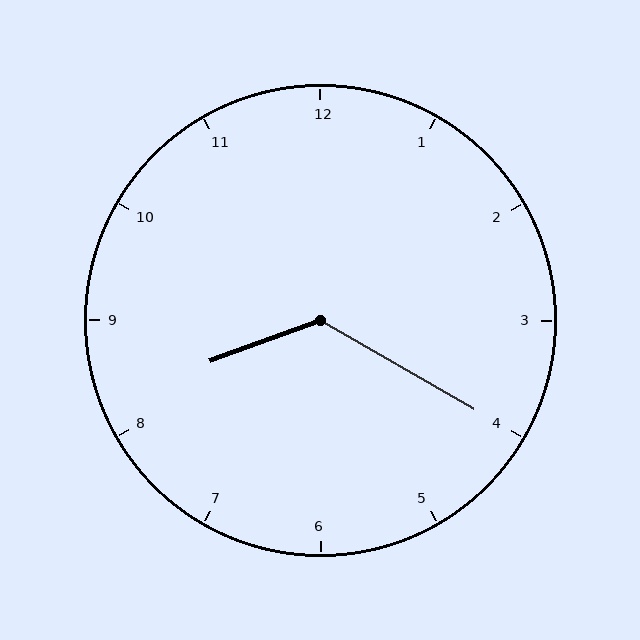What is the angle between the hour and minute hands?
Approximately 130 degrees.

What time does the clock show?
8:20.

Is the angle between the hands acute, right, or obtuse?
It is obtuse.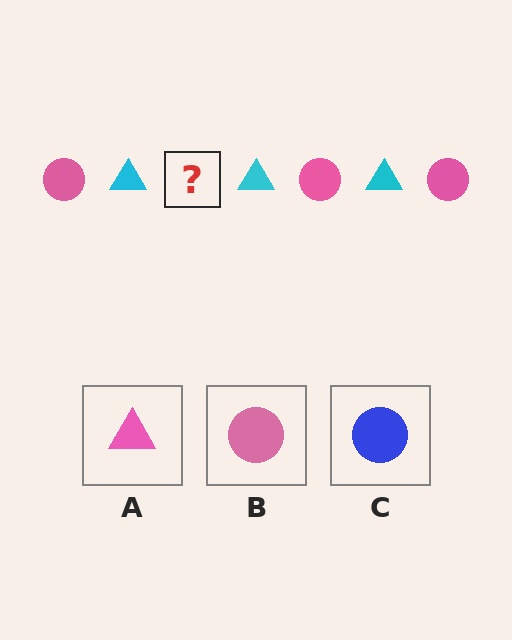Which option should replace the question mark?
Option B.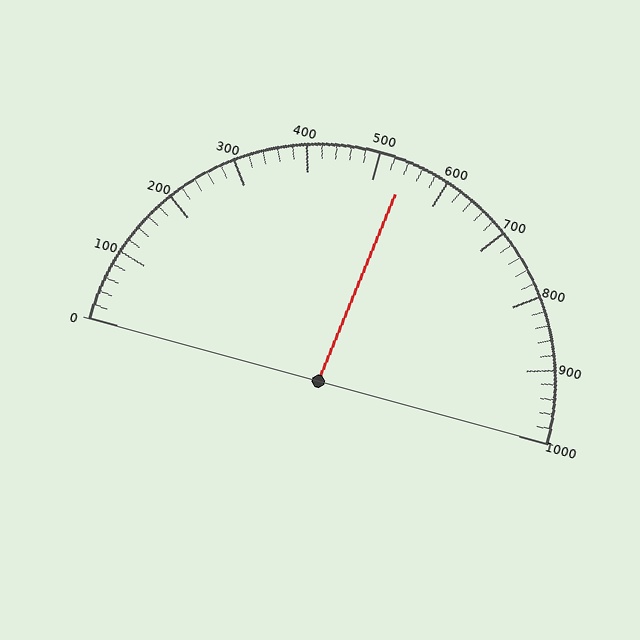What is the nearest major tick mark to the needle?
The nearest major tick mark is 500.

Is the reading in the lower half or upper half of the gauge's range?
The reading is in the upper half of the range (0 to 1000).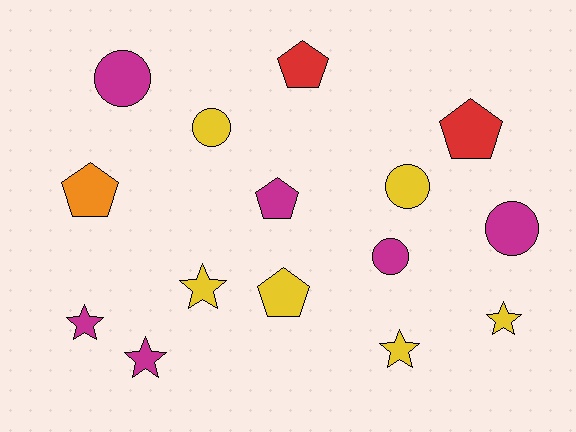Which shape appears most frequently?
Circle, with 5 objects.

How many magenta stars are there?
There are 2 magenta stars.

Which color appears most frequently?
Magenta, with 6 objects.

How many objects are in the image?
There are 15 objects.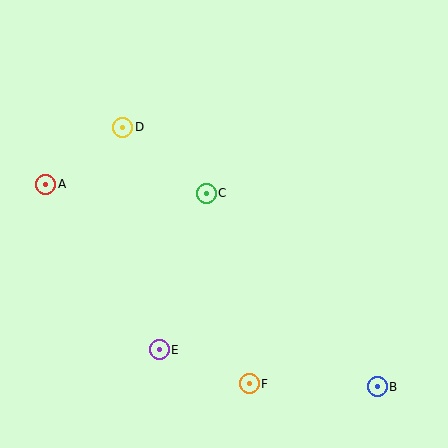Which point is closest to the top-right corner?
Point C is closest to the top-right corner.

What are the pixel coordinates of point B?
Point B is at (377, 387).